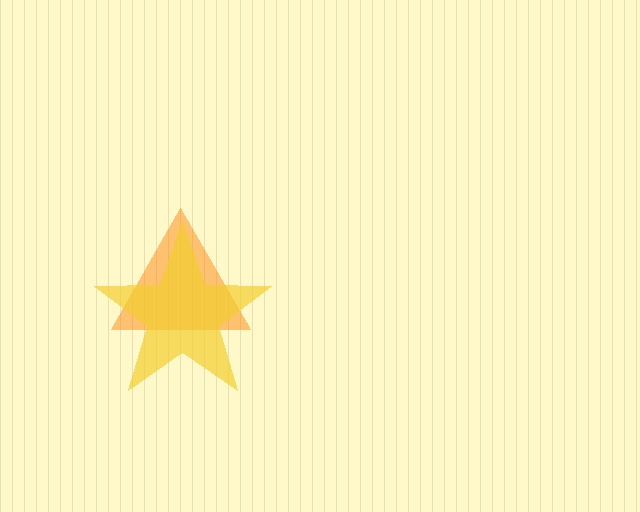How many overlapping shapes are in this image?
There are 2 overlapping shapes in the image.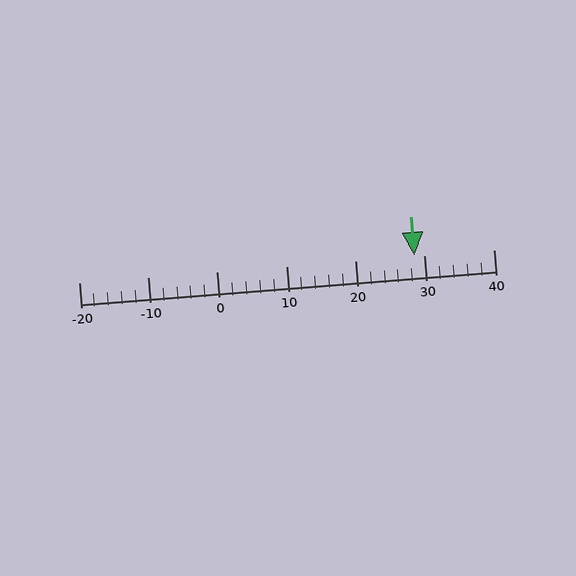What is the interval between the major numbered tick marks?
The major tick marks are spaced 10 units apart.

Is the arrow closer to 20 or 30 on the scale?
The arrow is closer to 30.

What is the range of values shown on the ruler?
The ruler shows values from -20 to 40.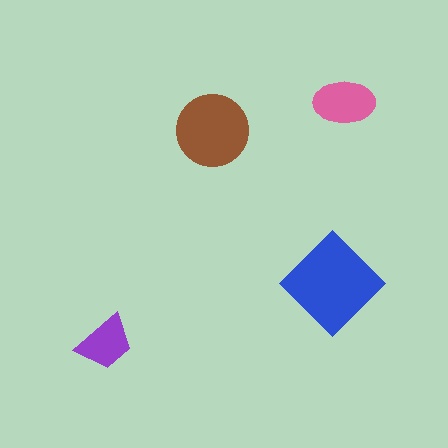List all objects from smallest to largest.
The purple trapezoid, the pink ellipse, the brown circle, the blue diamond.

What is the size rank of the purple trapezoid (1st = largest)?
4th.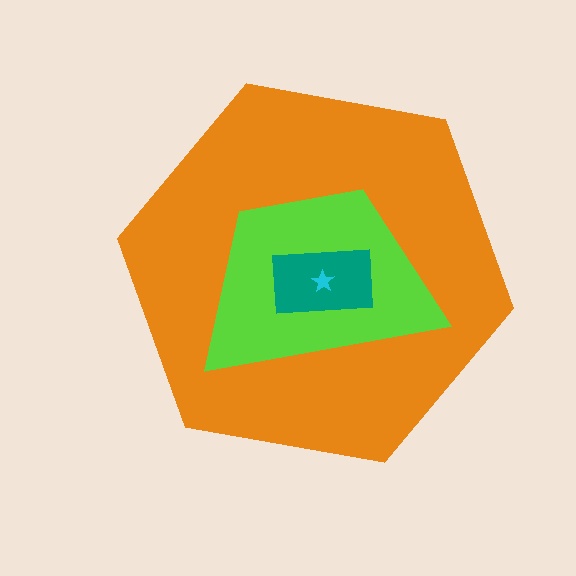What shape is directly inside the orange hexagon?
The lime trapezoid.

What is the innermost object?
The cyan star.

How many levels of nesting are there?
4.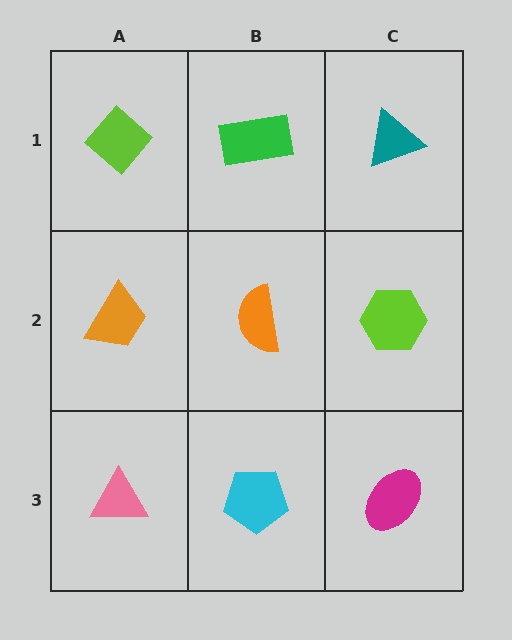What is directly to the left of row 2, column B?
An orange trapezoid.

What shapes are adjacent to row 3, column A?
An orange trapezoid (row 2, column A), a cyan pentagon (row 3, column B).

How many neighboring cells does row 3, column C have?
2.